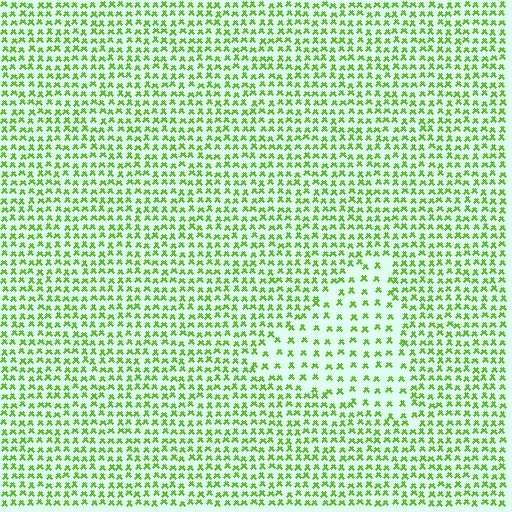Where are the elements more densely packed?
The elements are more densely packed outside the triangle boundary.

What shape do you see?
I see a triangle.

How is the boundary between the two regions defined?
The boundary is defined by a change in element density (approximately 1.9x ratio). All elements are the same color, size, and shape.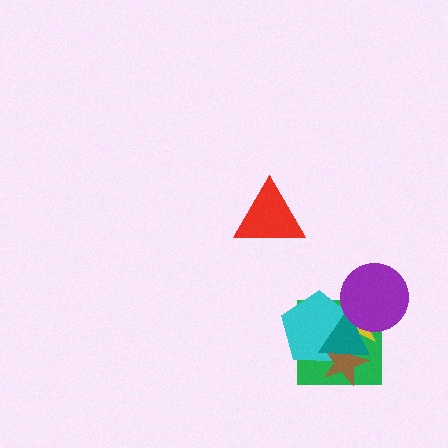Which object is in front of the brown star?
The teal triangle is in front of the brown star.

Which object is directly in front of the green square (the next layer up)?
The yellow star is directly in front of the green square.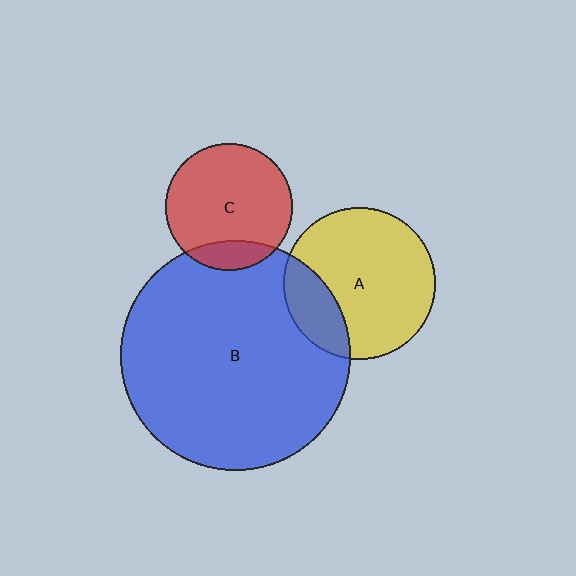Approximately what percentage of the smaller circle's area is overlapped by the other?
Approximately 20%.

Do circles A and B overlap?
Yes.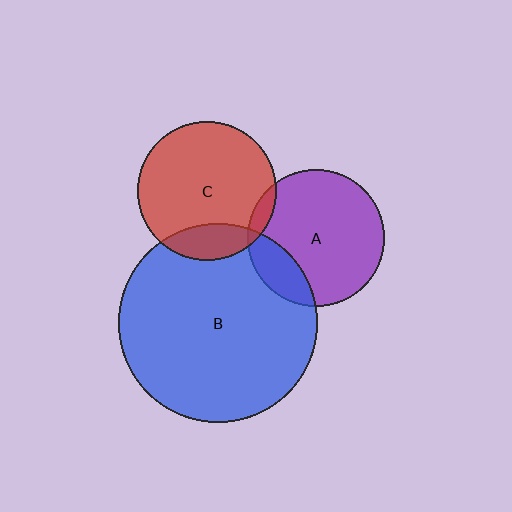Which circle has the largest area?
Circle B (blue).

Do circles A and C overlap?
Yes.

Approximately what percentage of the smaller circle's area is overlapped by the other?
Approximately 5%.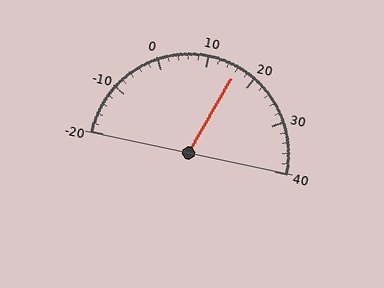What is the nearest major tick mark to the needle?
The nearest major tick mark is 20.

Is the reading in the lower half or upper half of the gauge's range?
The reading is in the upper half of the range (-20 to 40).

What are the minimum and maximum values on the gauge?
The gauge ranges from -20 to 40.